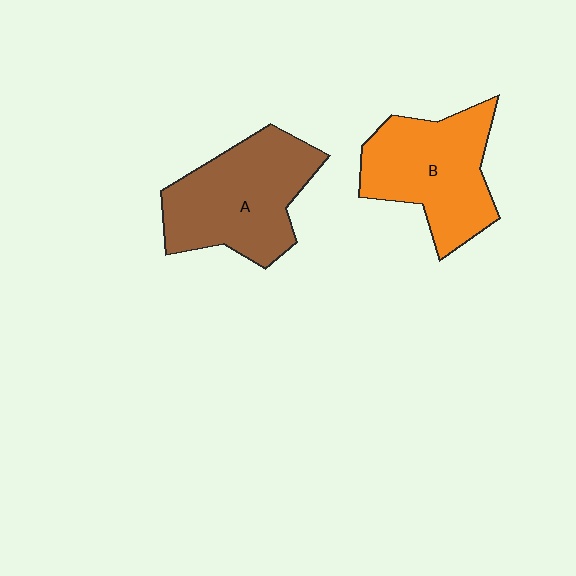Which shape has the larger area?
Shape A (brown).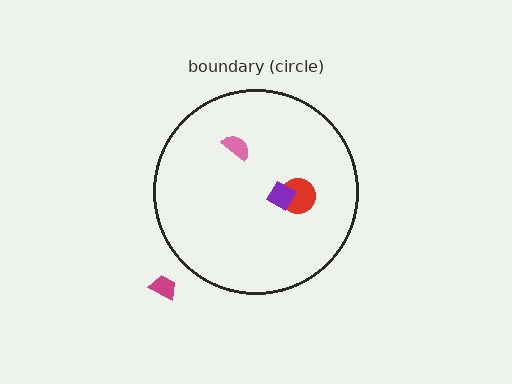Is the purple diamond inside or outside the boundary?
Inside.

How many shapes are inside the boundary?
3 inside, 1 outside.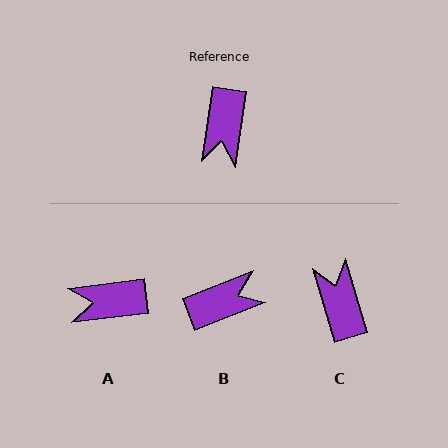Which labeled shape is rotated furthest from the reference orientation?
C, about 155 degrees away.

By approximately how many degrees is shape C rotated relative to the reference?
Approximately 155 degrees clockwise.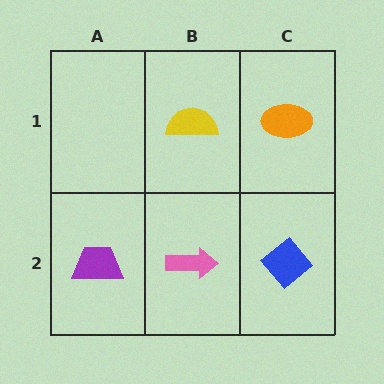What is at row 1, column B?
A yellow semicircle.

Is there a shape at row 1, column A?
No, that cell is empty.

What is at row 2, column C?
A blue diamond.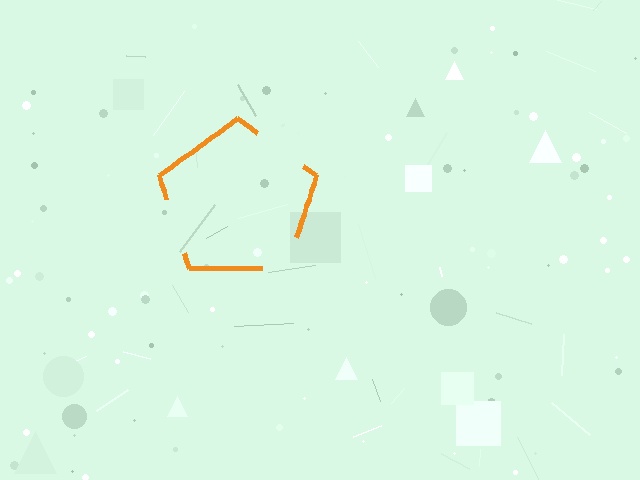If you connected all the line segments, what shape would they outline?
They would outline a pentagon.